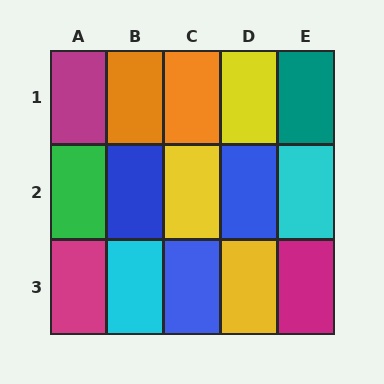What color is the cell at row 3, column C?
Blue.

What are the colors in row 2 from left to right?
Green, blue, yellow, blue, cyan.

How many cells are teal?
1 cell is teal.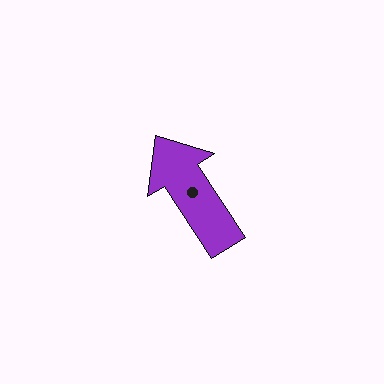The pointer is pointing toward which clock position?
Roughly 11 o'clock.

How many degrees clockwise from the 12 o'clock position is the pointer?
Approximately 327 degrees.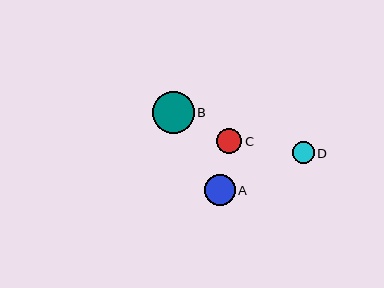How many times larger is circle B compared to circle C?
Circle B is approximately 1.6 times the size of circle C.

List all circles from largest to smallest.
From largest to smallest: B, A, C, D.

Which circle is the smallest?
Circle D is the smallest with a size of approximately 22 pixels.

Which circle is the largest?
Circle B is the largest with a size of approximately 41 pixels.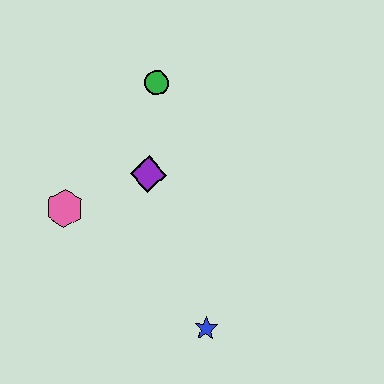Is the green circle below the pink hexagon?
No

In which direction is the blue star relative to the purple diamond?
The blue star is below the purple diamond.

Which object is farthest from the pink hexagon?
The blue star is farthest from the pink hexagon.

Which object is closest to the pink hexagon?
The purple diamond is closest to the pink hexagon.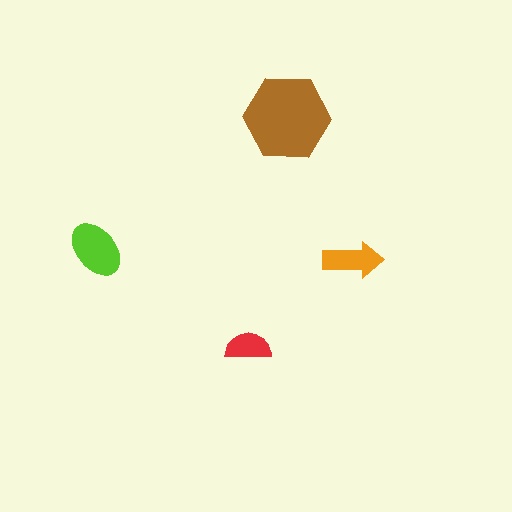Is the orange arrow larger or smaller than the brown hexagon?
Smaller.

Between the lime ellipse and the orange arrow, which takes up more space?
The lime ellipse.